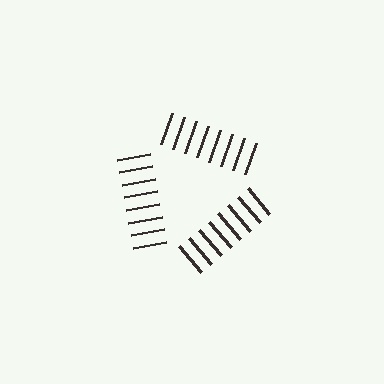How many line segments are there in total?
24 — 8 along each of the 3 edges.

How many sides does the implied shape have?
3 sides — the line-ends trace a triangle.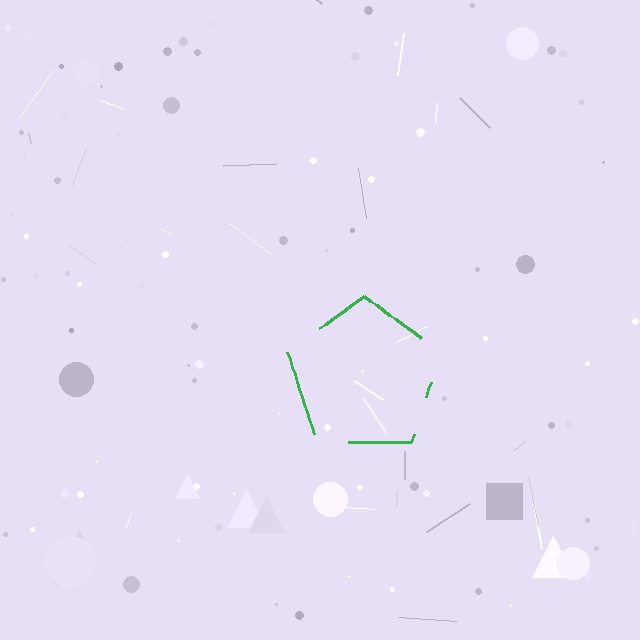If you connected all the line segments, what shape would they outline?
They would outline a pentagon.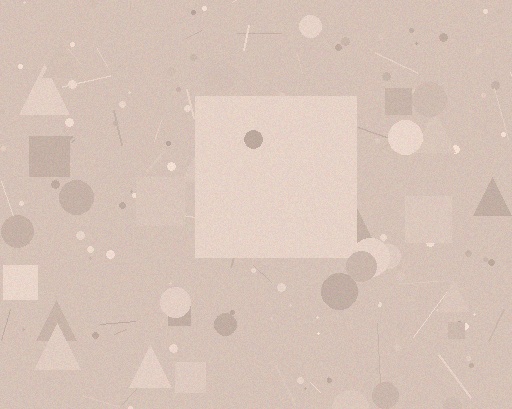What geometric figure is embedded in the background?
A square is embedded in the background.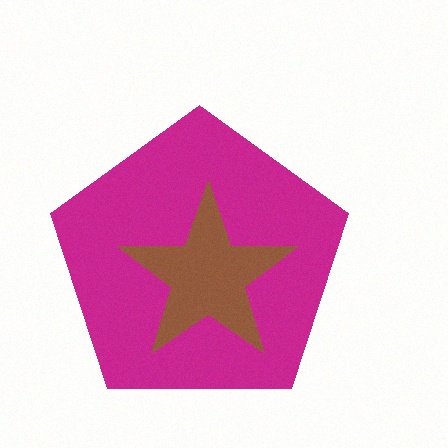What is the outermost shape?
The magenta pentagon.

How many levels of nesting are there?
2.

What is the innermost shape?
The brown star.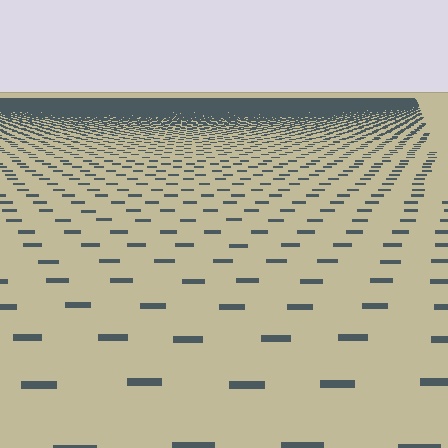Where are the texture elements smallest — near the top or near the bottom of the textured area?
Near the top.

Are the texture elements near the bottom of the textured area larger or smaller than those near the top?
Larger. Near the bottom, elements are closer to the viewer and appear at a bigger on-screen size.